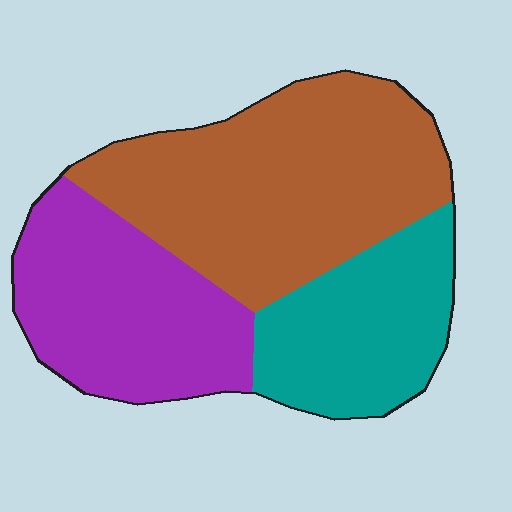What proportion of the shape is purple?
Purple takes up about one third (1/3) of the shape.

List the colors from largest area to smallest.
From largest to smallest: brown, purple, teal.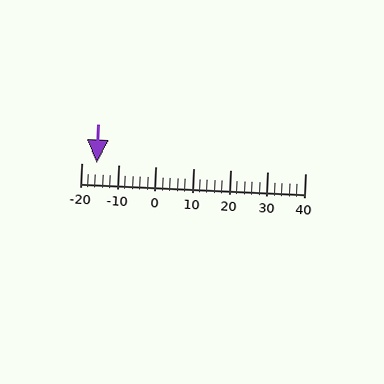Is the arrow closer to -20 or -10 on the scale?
The arrow is closer to -20.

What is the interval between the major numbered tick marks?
The major tick marks are spaced 10 units apart.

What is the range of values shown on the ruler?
The ruler shows values from -20 to 40.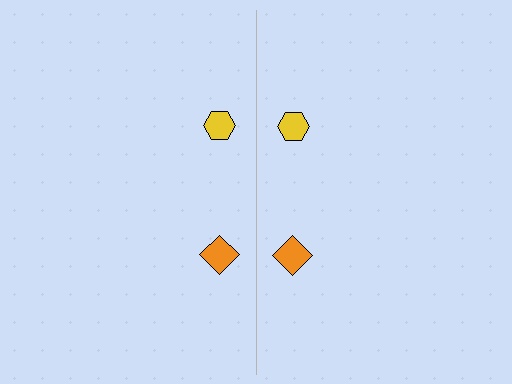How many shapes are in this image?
There are 4 shapes in this image.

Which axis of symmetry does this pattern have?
The pattern has a vertical axis of symmetry running through the center of the image.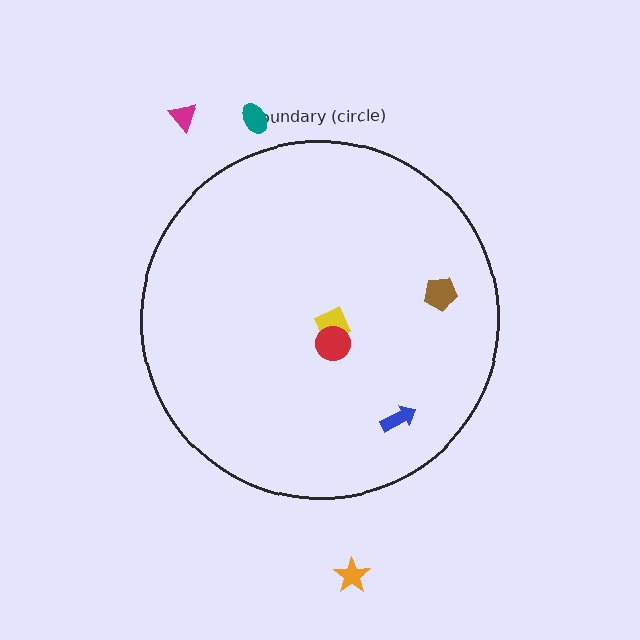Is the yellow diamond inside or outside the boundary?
Inside.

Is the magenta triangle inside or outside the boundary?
Outside.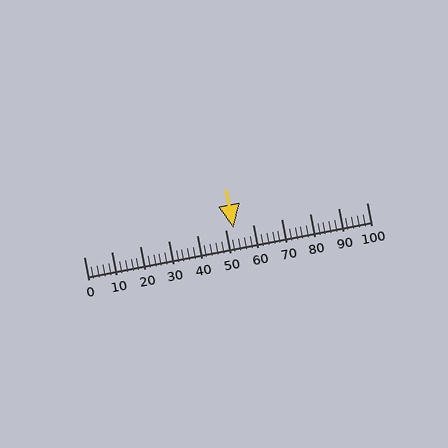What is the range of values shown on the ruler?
The ruler shows values from 0 to 100.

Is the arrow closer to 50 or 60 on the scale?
The arrow is closer to 50.